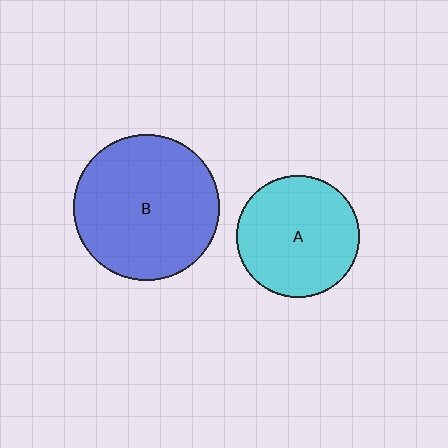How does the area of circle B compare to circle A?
Approximately 1.4 times.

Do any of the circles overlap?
No, none of the circles overlap.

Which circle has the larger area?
Circle B (blue).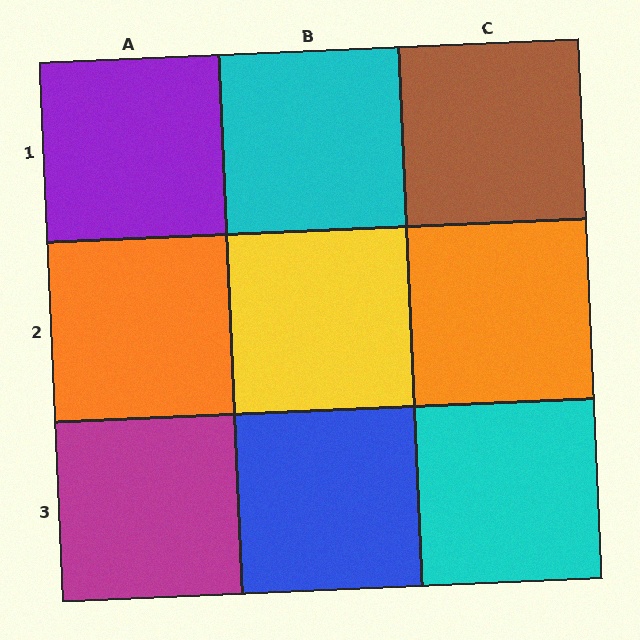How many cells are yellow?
1 cell is yellow.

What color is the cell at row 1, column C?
Brown.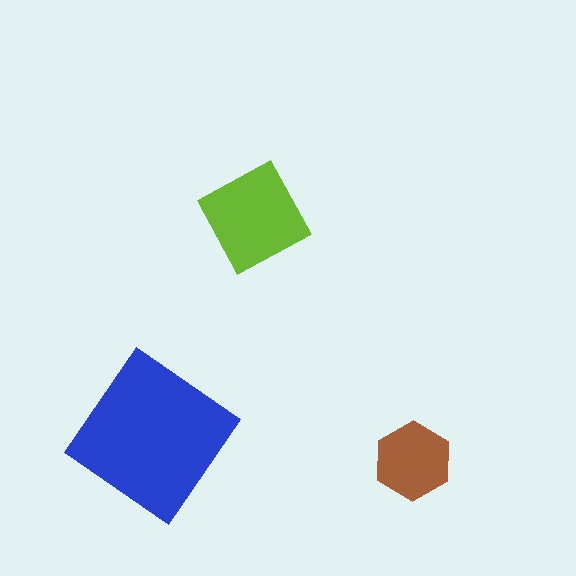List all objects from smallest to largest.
The brown hexagon, the lime diamond, the blue diamond.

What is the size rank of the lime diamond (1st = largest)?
2nd.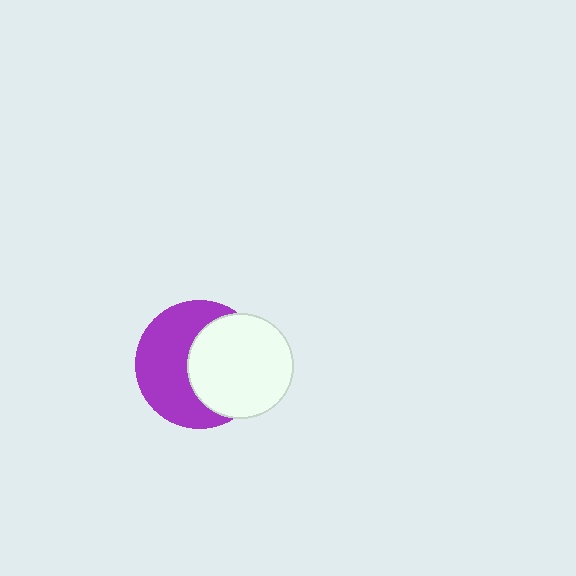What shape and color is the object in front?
The object in front is a white circle.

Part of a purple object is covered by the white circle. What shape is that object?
It is a circle.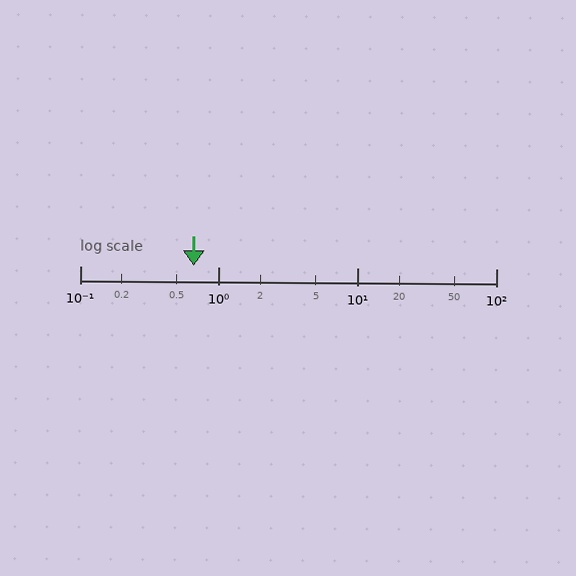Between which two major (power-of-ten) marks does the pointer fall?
The pointer is between 0.1 and 1.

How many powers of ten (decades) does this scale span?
The scale spans 3 decades, from 0.1 to 100.